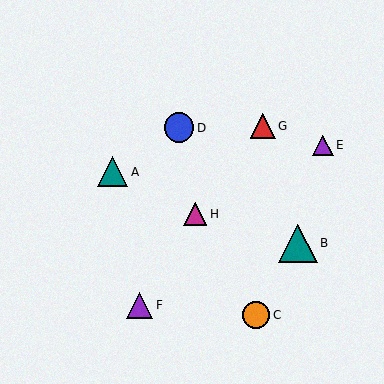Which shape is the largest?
The teal triangle (labeled B) is the largest.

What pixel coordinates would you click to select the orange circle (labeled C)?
Click at (256, 315) to select the orange circle C.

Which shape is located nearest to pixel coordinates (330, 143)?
The purple triangle (labeled E) at (323, 145) is nearest to that location.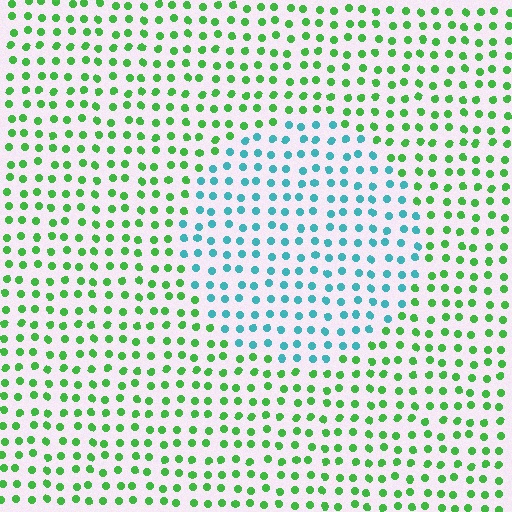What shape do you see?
I see a circle.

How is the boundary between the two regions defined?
The boundary is defined purely by a slight shift in hue (about 62 degrees). Spacing, size, and orientation are identical on both sides.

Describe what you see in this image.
The image is filled with small green elements in a uniform arrangement. A circle-shaped region is visible where the elements are tinted to a slightly different hue, forming a subtle color boundary.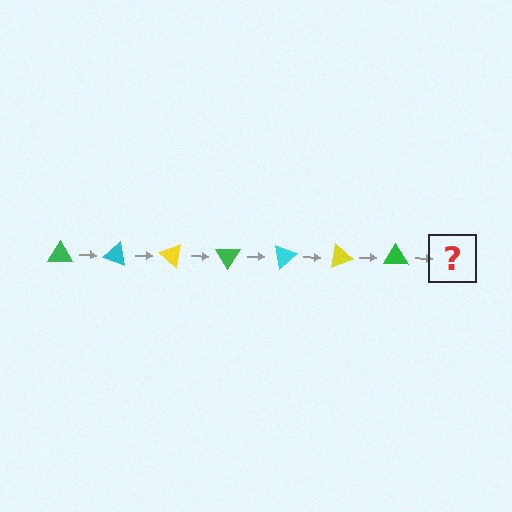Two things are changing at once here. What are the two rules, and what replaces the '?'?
The two rules are that it rotates 20 degrees each step and the color cycles through green, cyan, and yellow. The '?' should be a cyan triangle, rotated 140 degrees from the start.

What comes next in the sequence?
The next element should be a cyan triangle, rotated 140 degrees from the start.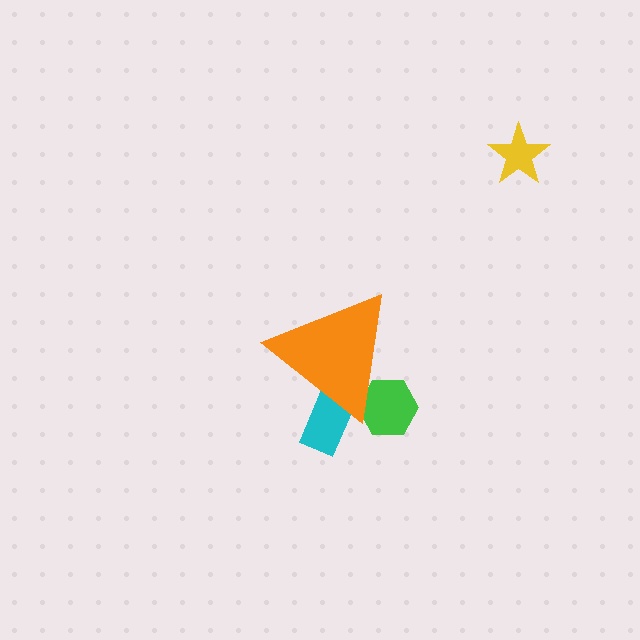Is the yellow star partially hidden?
No, the yellow star is fully visible.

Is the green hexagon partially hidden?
Yes, the green hexagon is partially hidden behind the orange triangle.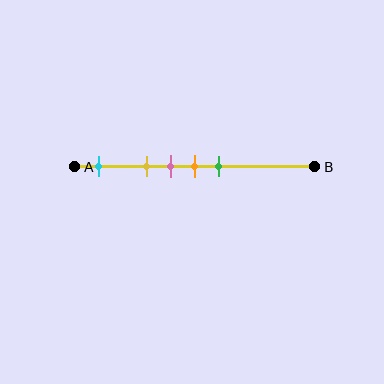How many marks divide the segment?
There are 5 marks dividing the segment.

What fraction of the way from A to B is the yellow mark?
The yellow mark is approximately 30% (0.3) of the way from A to B.